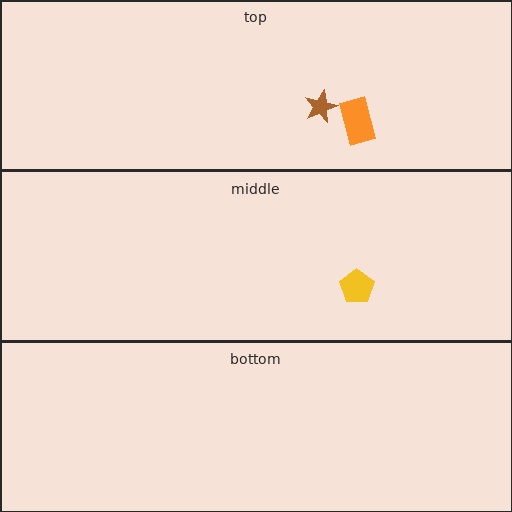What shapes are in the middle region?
The yellow pentagon.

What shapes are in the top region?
The brown star, the orange rectangle.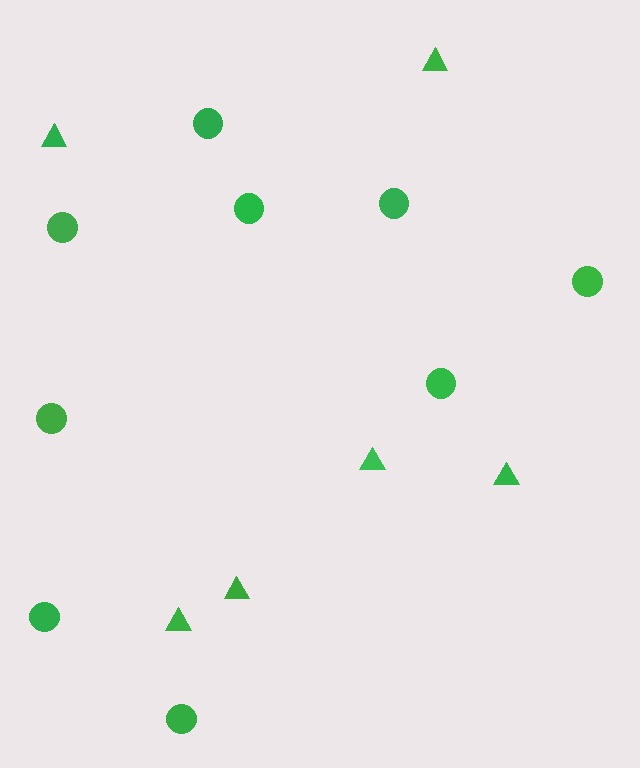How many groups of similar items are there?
There are 2 groups: one group of triangles (6) and one group of circles (9).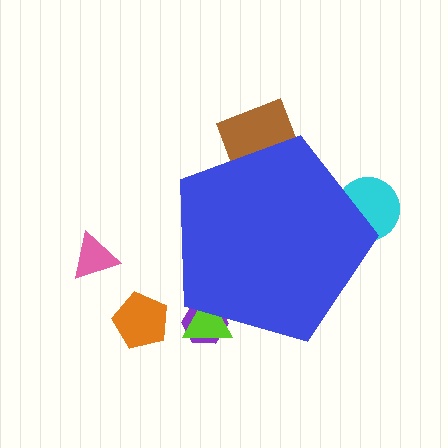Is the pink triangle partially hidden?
No, the pink triangle is fully visible.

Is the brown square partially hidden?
Yes, the brown square is partially hidden behind the blue pentagon.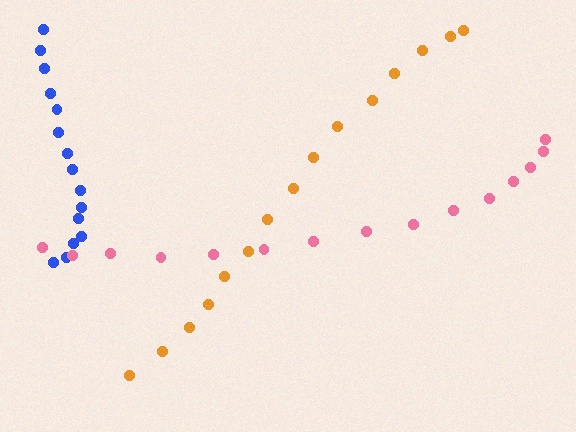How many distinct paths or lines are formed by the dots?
There are 3 distinct paths.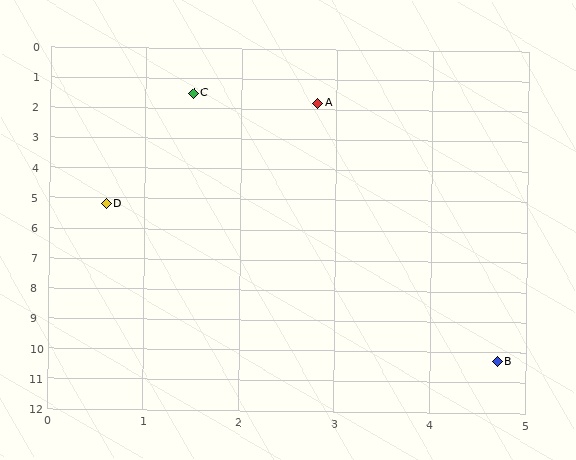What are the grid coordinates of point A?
Point A is at approximately (2.8, 1.8).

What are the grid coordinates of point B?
Point B is at approximately (4.7, 10.3).